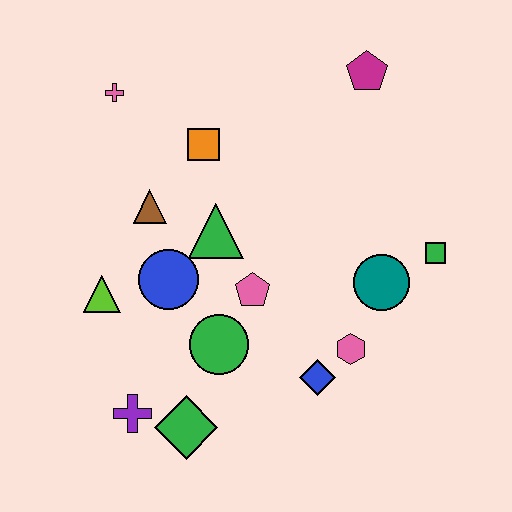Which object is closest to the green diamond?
The purple cross is closest to the green diamond.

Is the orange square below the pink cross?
Yes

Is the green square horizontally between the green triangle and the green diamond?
No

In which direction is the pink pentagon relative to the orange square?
The pink pentagon is below the orange square.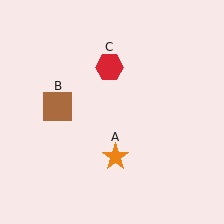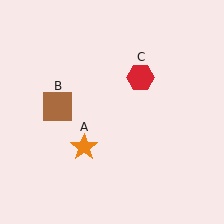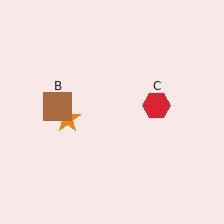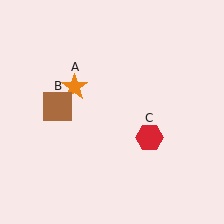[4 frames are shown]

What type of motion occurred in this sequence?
The orange star (object A), red hexagon (object C) rotated clockwise around the center of the scene.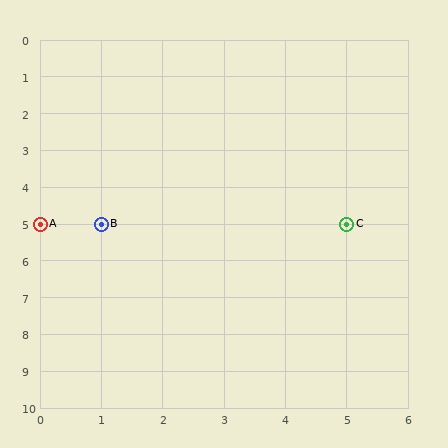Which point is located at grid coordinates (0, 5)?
Point A is at (0, 5).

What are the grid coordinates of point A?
Point A is at grid coordinates (0, 5).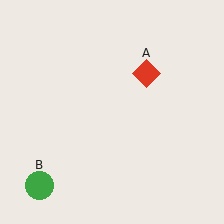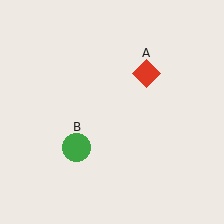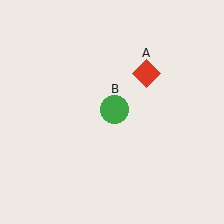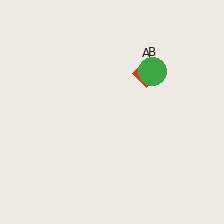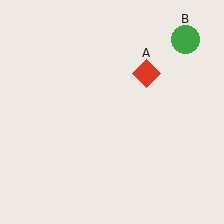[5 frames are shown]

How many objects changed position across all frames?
1 object changed position: green circle (object B).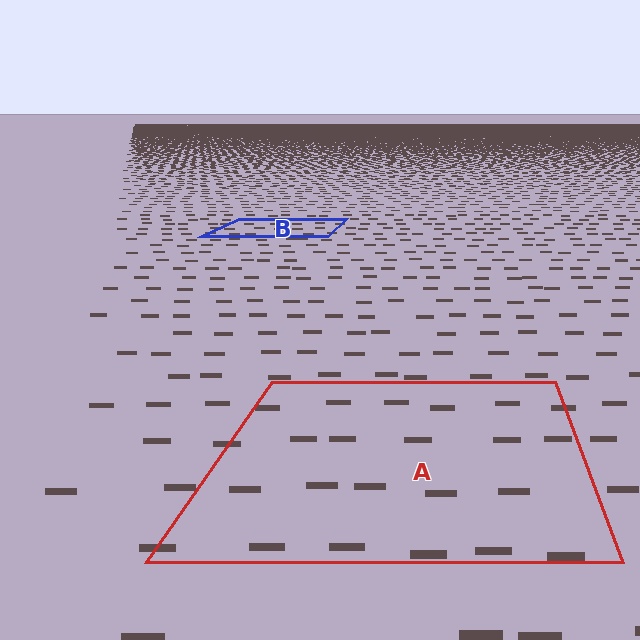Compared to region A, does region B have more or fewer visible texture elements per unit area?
Region B has more texture elements per unit area — they are packed more densely because it is farther away.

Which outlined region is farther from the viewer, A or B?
Region B is farther from the viewer — the texture elements inside it appear smaller and more densely packed.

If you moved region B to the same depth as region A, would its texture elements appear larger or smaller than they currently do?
They would appear larger. At a closer depth, the same texture elements are projected at a bigger on-screen size.